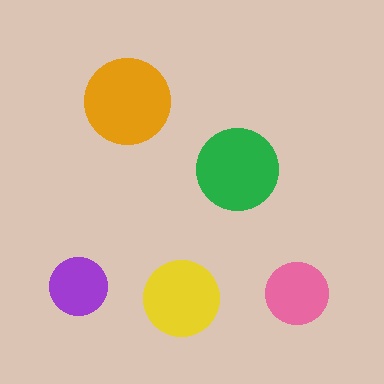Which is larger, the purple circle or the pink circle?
The pink one.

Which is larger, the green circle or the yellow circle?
The green one.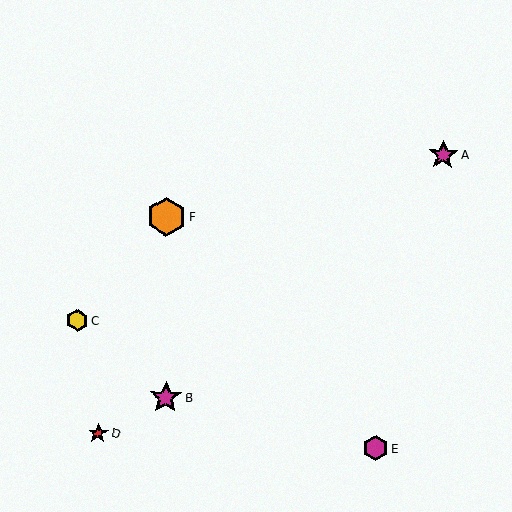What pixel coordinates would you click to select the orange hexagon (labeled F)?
Click at (166, 217) to select the orange hexagon F.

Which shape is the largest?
The orange hexagon (labeled F) is the largest.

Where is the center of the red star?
The center of the red star is at (98, 433).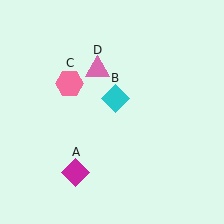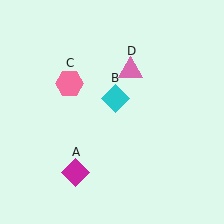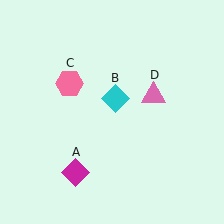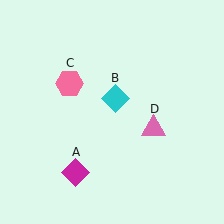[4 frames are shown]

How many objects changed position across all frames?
1 object changed position: pink triangle (object D).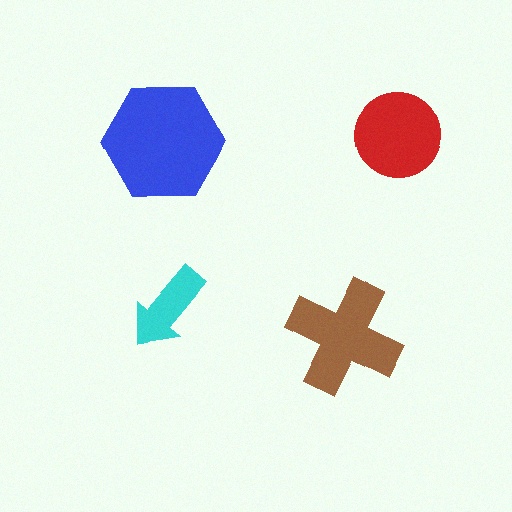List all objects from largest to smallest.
The blue hexagon, the brown cross, the red circle, the cyan arrow.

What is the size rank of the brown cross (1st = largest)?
2nd.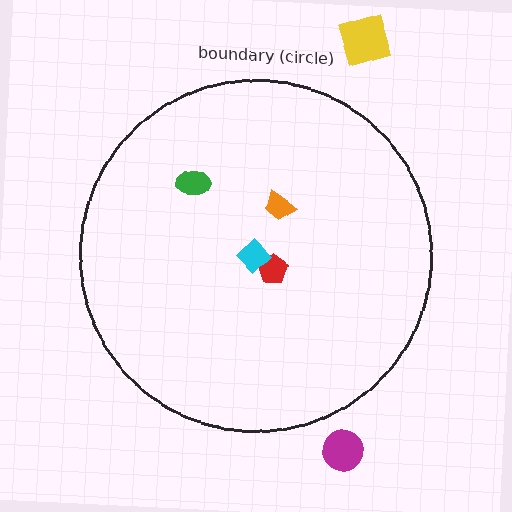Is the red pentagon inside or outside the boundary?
Inside.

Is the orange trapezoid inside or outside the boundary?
Inside.